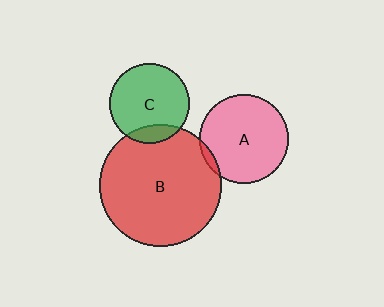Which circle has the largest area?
Circle B (red).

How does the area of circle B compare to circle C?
Approximately 2.3 times.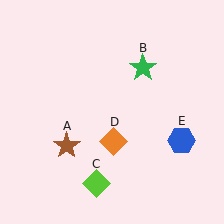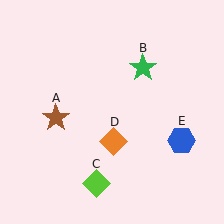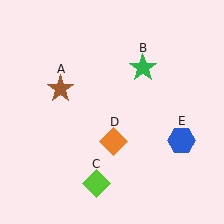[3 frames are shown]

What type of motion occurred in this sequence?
The brown star (object A) rotated clockwise around the center of the scene.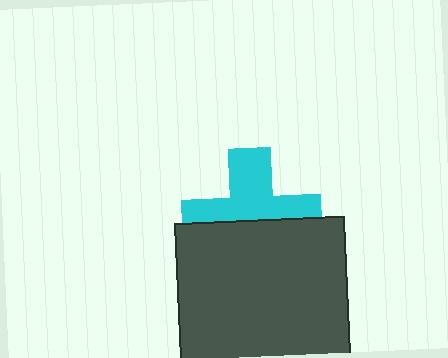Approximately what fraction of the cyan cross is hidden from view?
Roughly 47% of the cyan cross is hidden behind the dark gray rectangle.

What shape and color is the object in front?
The object in front is a dark gray rectangle.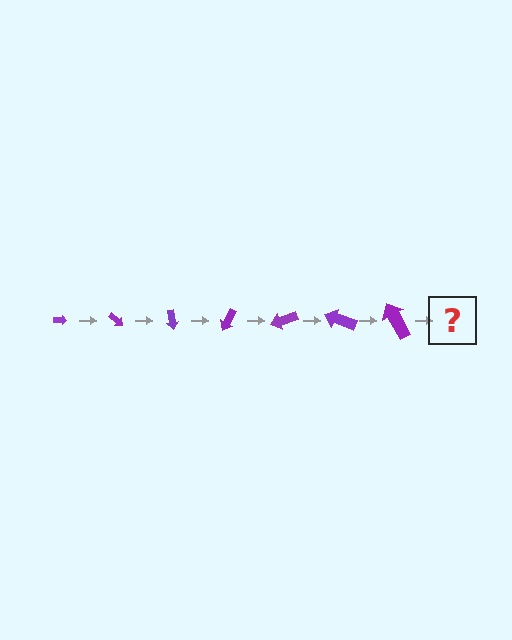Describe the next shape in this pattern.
It should be an arrow, larger than the previous one and rotated 280 degrees from the start.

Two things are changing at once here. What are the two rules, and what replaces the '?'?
The two rules are that the arrow grows larger each step and it rotates 40 degrees each step. The '?' should be an arrow, larger than the previous one and rotated 280 degrees from the start.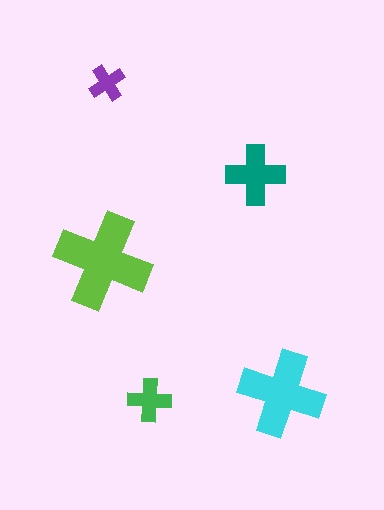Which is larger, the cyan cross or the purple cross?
The cyan one.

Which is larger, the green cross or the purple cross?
The green one.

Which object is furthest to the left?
The lime cross is leftmost.